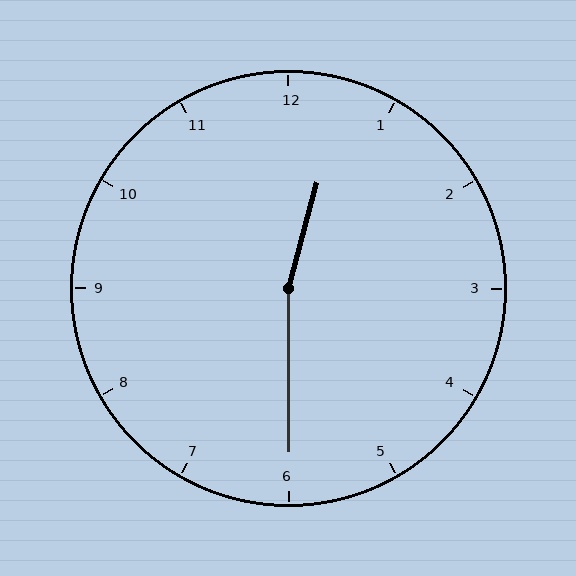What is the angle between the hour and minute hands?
Approximately 165 degrees.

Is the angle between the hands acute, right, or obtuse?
It is obtuse.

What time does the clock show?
12:30.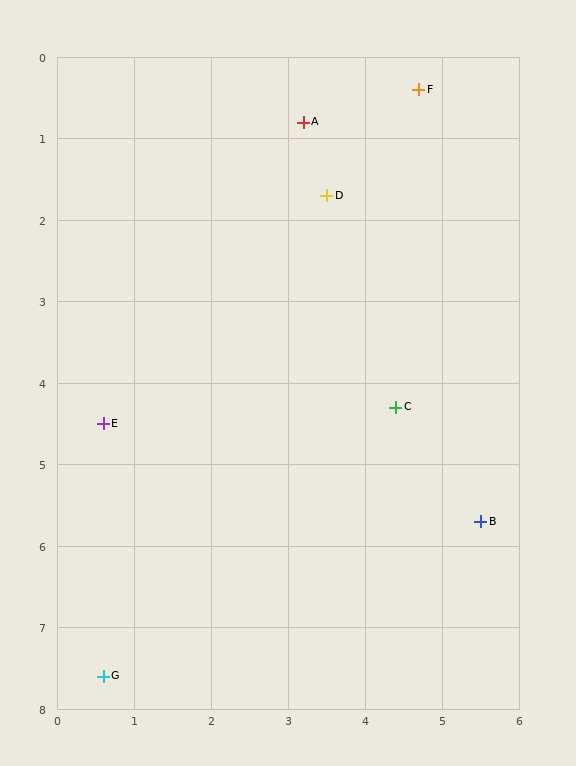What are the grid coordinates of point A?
Point A is at approximately (3.2, 0.8).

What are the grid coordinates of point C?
Point C is at approximately (4.4, 4.3).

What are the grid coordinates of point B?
Point B is at approximately (5.5, 5.7).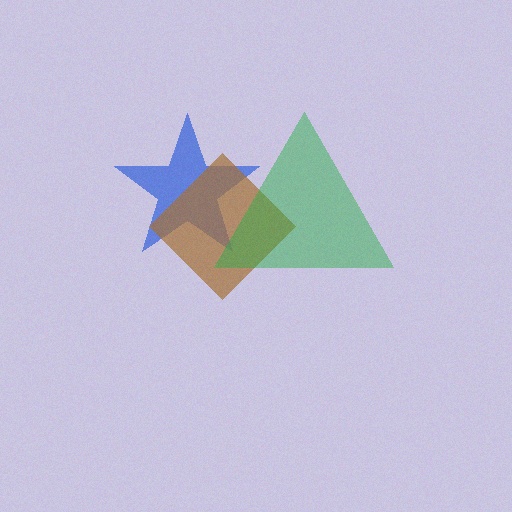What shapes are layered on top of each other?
The layered shapes are: a blue star, a brown diamond, a green triangle.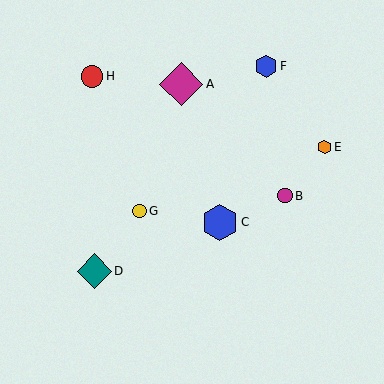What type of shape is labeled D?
Shape D is a teal diamond.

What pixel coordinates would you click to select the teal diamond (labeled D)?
Click at (94, 271) to select the teal diamond D.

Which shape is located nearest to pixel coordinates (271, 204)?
The magenta circle (labeled B) at (285, 196) is nearest to that location.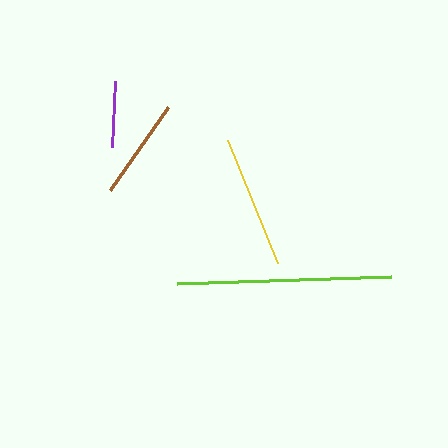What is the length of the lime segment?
The lime segment is approximately 214 pixels long.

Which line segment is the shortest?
The purple line is the shortest at approximately 66 pixels.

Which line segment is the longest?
The lime line is the longest at approximately 214 pixels.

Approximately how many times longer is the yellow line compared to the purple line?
The yellow line is approximately 2.0 times the length of the purple line.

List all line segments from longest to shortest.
From longest to shortest: lime, yellow, brown, purple.